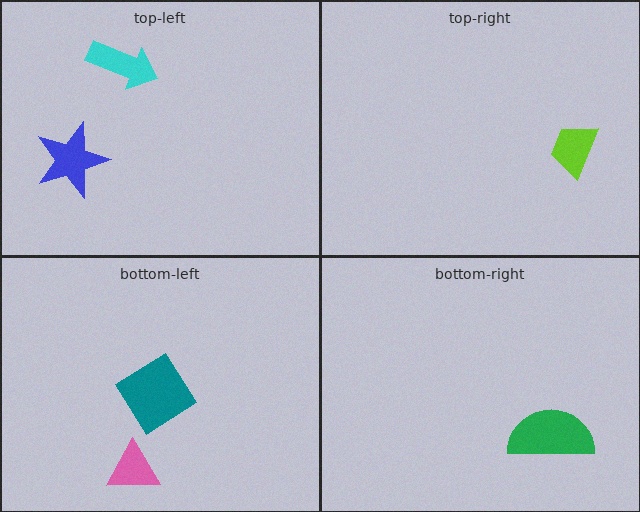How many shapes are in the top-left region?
2.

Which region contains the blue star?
The top-left region.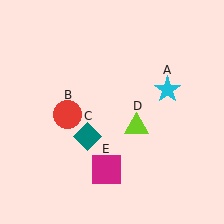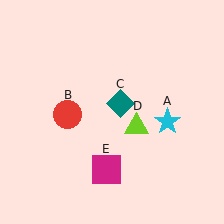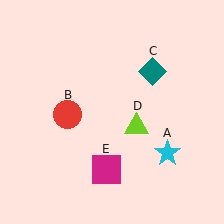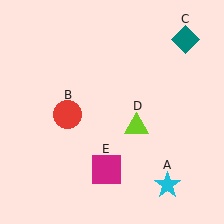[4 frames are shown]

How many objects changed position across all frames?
2 objects changed position: cyan star (object A), teal diamond (object C).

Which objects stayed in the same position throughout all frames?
Red circle (object B) and lime triangle (object D) and magenta square (object E) remained stationary.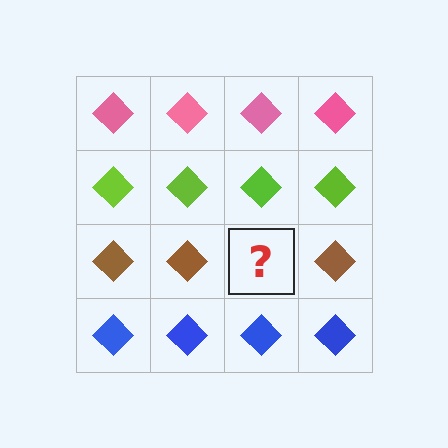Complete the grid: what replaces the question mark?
The question mark should be replaced with a brown diamond.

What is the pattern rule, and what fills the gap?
The rule is that each row has a consistent color. The gap should be filled with a brown diamond.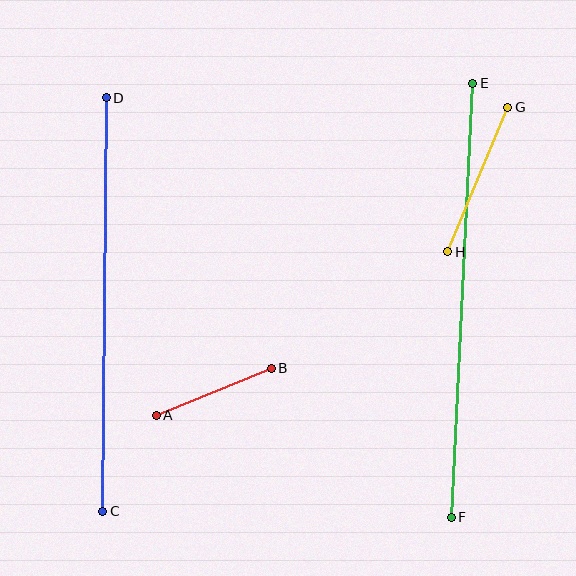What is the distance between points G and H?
The distance is approximately 156 pixels.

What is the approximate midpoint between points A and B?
The midpoint is at approximately (214, 392) pixels.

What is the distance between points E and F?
The distance is approximately 435 pixels.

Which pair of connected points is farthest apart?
Points E and F are farthest apart.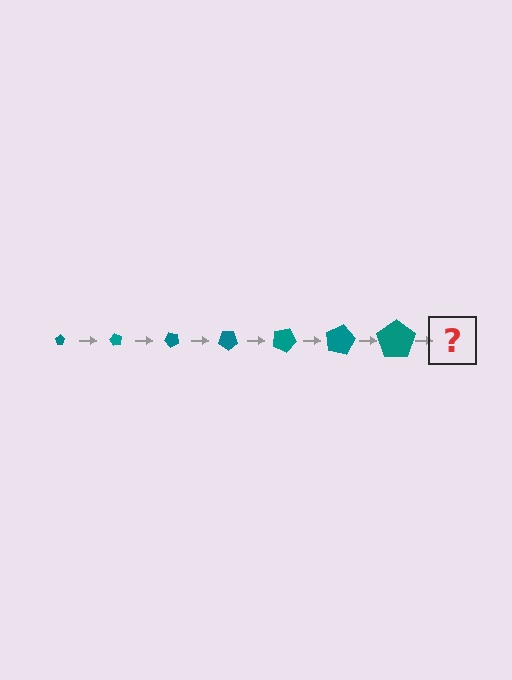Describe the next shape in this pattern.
It should be a pentagon, larger than the previous one and rotated 420 degrees from the start.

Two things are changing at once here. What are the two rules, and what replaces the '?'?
The two rules are that the pentagon grows larger each step and it rotates 60 degrees each step. The '?' should be a pentagon, larger than the previous one and rotated 420 degrees from the start.